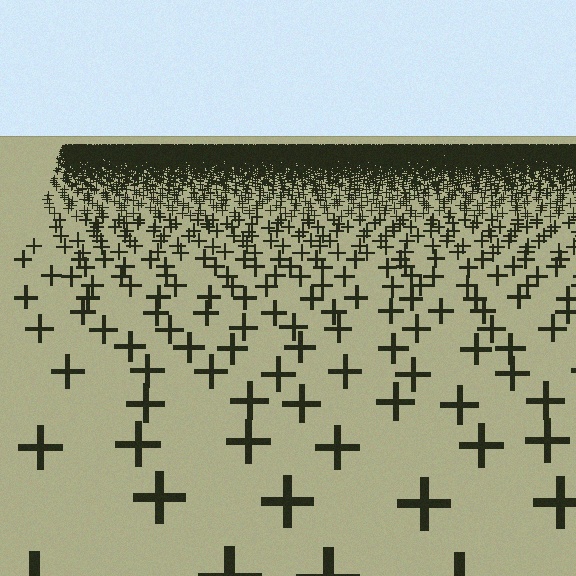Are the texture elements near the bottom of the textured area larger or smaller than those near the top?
Larger. Near the bottom, elements are closer to the viewer and appear at a bigger on-screen size.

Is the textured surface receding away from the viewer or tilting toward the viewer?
The surface is receding away from the viewer. Texture elements get smaller and denser toward the top.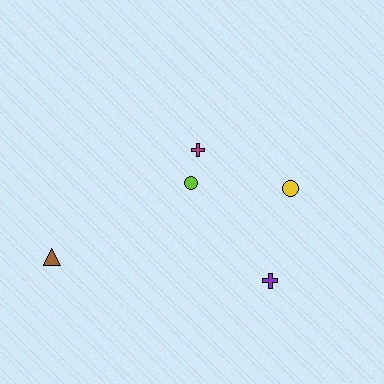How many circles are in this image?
There are 2 circles.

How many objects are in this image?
There are 5 objects.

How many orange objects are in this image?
There are no orange objects.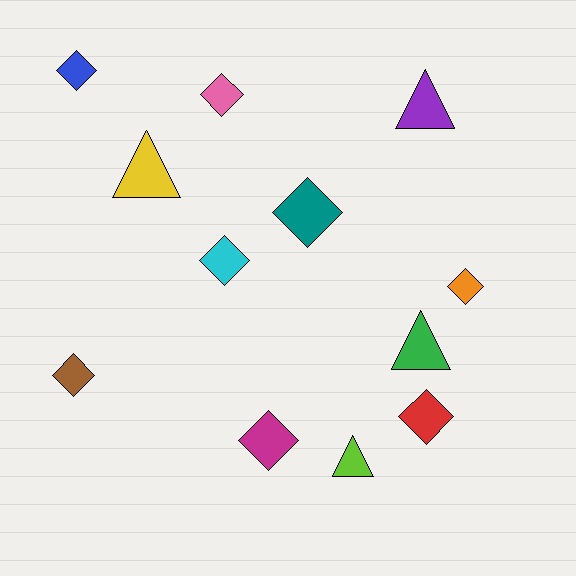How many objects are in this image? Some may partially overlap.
There are 12 objects.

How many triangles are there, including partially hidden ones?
There are 4 triangles.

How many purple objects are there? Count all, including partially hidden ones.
There is 1 purple object.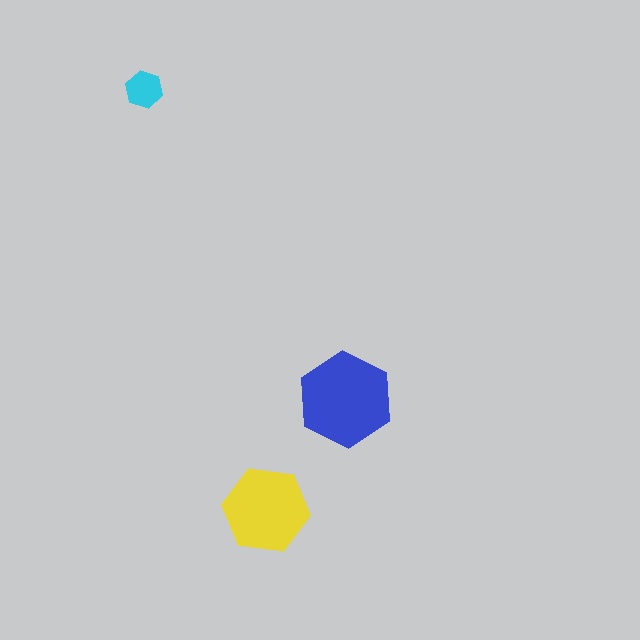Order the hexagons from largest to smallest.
the blue one, the yellow one, the cyan one.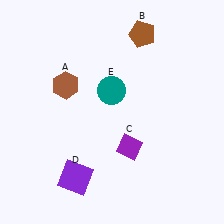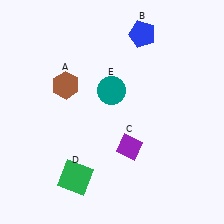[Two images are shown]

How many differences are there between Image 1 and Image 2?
There are 2 differences between the two images.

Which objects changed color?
B changed from brown to blue. D changed from purple to green.